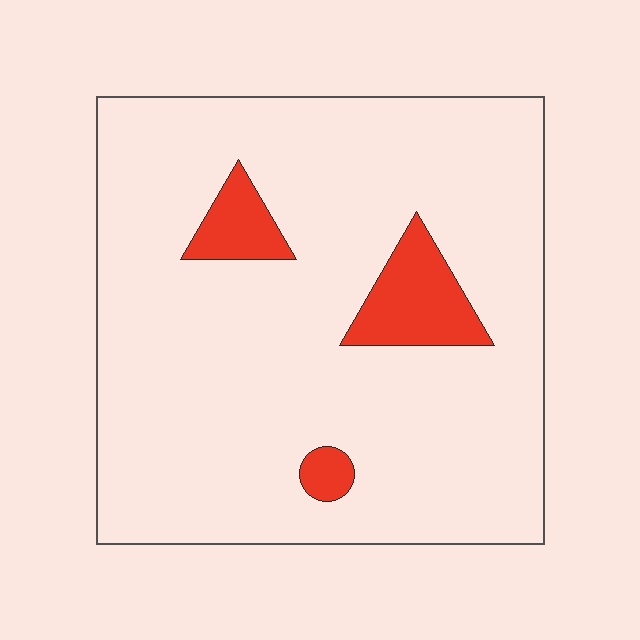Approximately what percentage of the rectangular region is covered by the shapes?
Approximately 10%.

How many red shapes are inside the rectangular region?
3.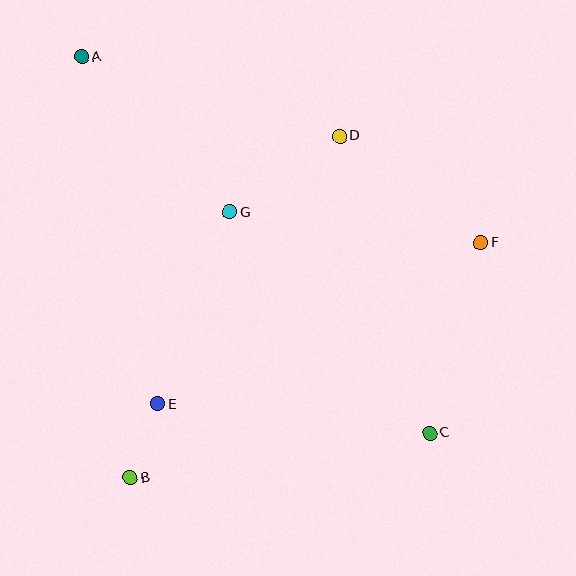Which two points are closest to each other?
Points B and E are closest to each other.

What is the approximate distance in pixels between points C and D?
The distance between C and D is approximately 310 pixels.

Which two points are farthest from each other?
Points A and C are farthest from each other.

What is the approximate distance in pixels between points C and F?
The distance between C and F is approximately 197 pixels.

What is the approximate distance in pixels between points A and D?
The distance between A and D is approximately 270 pixels.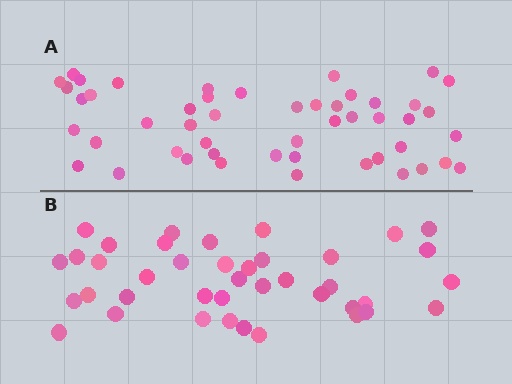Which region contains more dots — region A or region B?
Region A (the top region) has more dots.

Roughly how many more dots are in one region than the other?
Region A has roughly 8 or so more dots than region B.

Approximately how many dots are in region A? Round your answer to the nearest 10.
About 50 dots. (The exact count is 49, which rounds to 50.)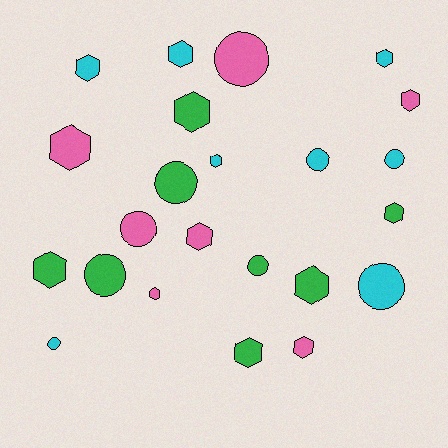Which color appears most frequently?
Cyan, with 8 objects.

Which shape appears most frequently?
Hexagon, with 14 objects.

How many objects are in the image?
There are 23 objects.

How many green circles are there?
There are 3 green circles.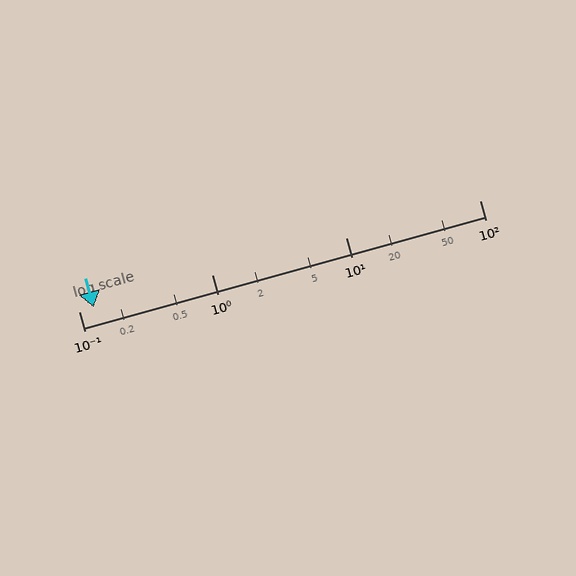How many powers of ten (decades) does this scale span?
The scale spans 3 decades, from 0.1 to 100.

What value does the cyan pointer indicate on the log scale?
The pointer indicates approximately 0.13.